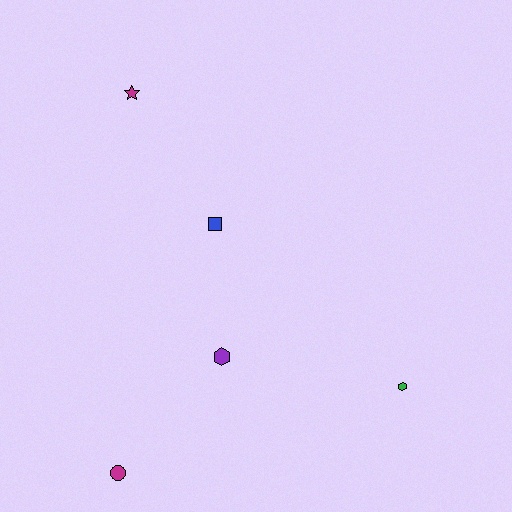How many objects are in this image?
There are 5 objects.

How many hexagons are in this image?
There are 2 hexagons.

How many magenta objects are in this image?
There are 2 magenta objects.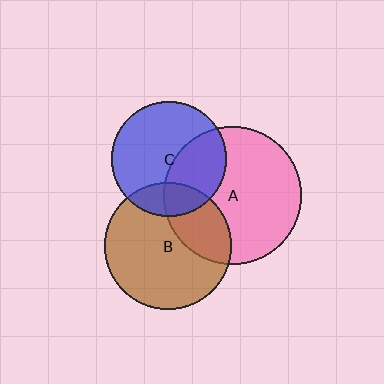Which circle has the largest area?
Circle A (pink).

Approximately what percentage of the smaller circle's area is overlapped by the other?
Approximately 30%.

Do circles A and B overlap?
Yes.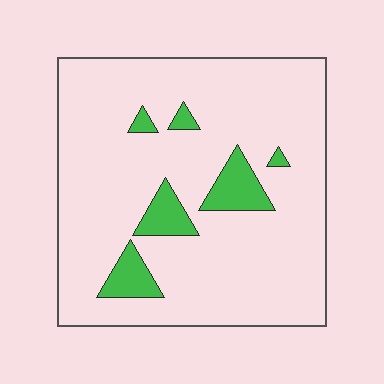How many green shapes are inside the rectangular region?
6.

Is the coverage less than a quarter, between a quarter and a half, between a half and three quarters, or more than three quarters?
Less than a quarter.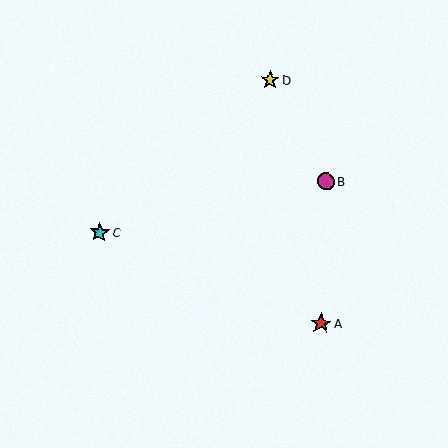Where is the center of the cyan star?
The center of the cyan star is at (99, 232).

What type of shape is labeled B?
Shape B is a magenta circle.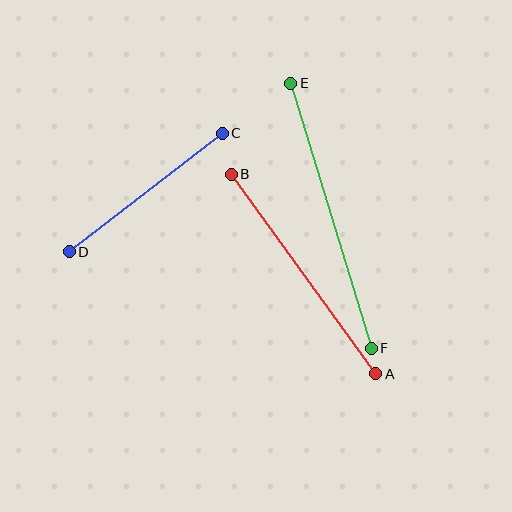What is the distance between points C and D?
The distance is approximately 193 pixels.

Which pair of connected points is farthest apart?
Points E and F are farthest apart.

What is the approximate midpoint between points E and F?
The midpoint is at approximately (331, 216) pixels.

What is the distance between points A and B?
The distance is approximately 247 pixels.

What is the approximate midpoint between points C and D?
The midpoint is at approximately (146, 193) pixels.